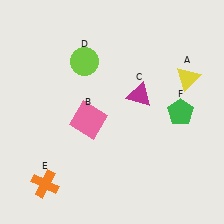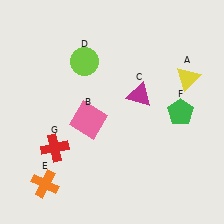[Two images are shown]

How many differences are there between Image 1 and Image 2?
There is 1 difference between the two images.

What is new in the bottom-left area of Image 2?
A red cross (G) was added in the bottom-left area of Image 2.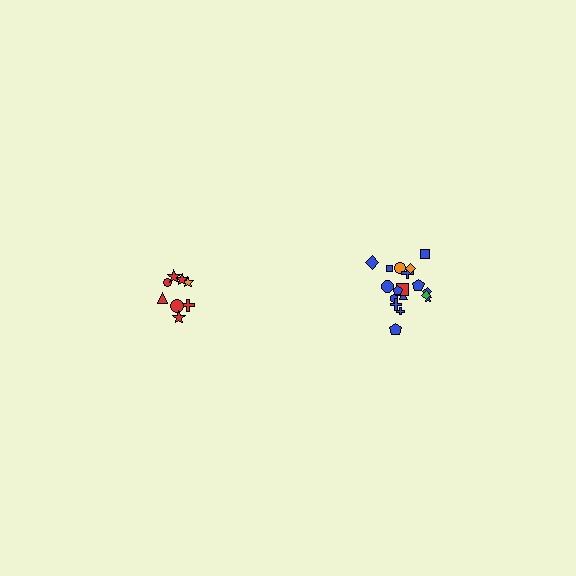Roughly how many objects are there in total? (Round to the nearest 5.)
Roughly 25 objects in total.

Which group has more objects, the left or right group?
The right group.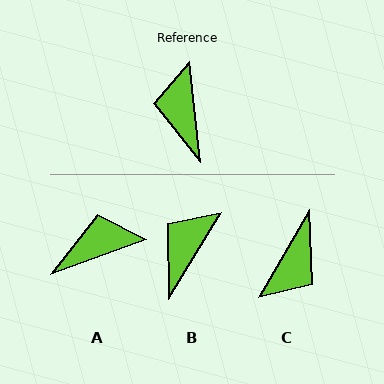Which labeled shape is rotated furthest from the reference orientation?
C, about 144 degrees away.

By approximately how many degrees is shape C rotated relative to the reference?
Approximately 144 degrees counter-clockwise.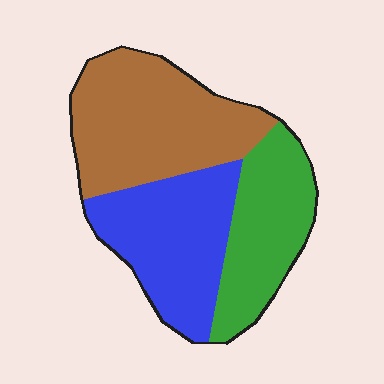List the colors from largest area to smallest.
From largest to smallest: brown, blue, green.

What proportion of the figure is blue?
Blue covers 33% of the figure.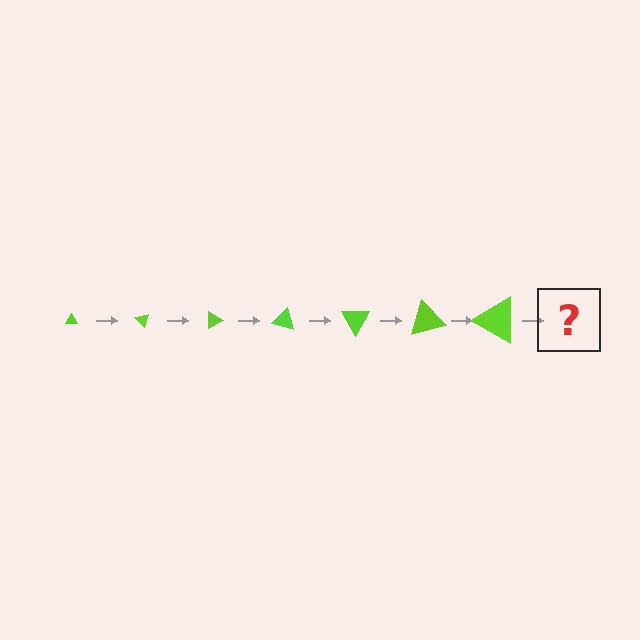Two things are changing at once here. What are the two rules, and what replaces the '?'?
The two rules are that the triangle grows larger each step and it rotates 45 degrees each step. The '?' should be a triangle, larger than the previous one and rotated 315 degrees from the start.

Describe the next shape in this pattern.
It should be a triangle, larger than the previous one and rotated 315 degrees from the start.